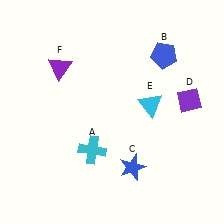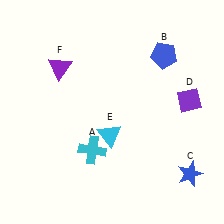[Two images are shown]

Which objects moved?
The objects that moved are: the blue star (C), the cyan triangle (E).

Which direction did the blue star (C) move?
The blue star (C) moved right.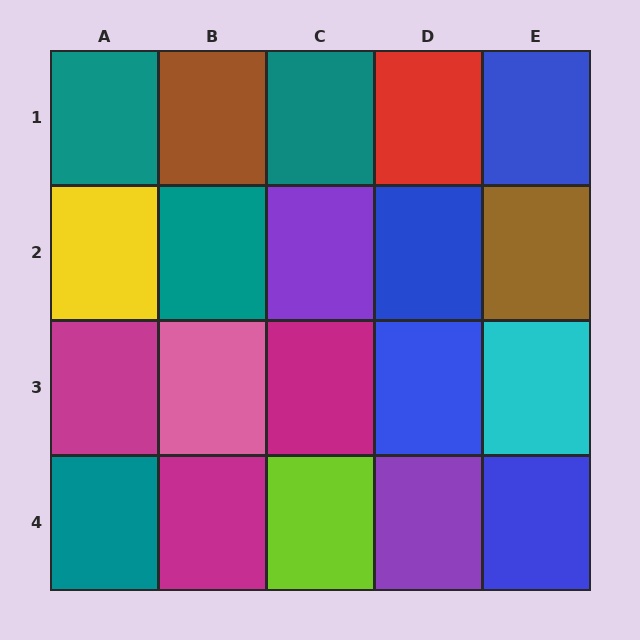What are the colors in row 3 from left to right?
Magenta, pink, magenta, blue, cyan.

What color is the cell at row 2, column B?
Teal.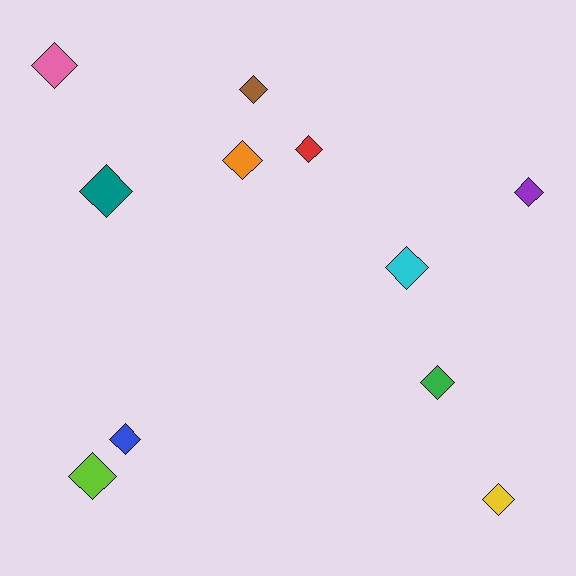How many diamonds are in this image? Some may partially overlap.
There are 11 diamonds.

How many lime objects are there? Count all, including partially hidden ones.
There is 1 lime object.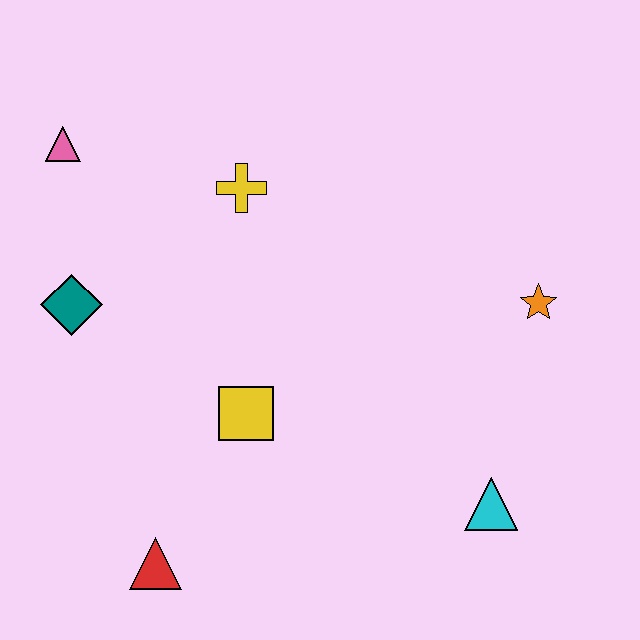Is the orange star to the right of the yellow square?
Yes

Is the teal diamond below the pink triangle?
Yes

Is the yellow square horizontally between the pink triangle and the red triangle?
No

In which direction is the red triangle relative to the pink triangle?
The red triangle is below the pink triangle.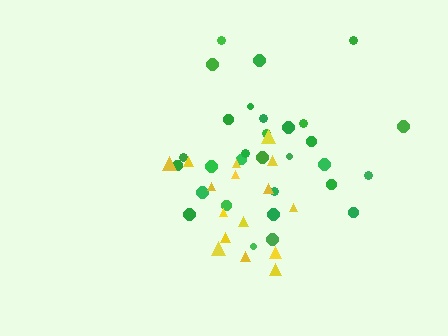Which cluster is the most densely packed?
Yellow.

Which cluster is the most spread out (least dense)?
Green.